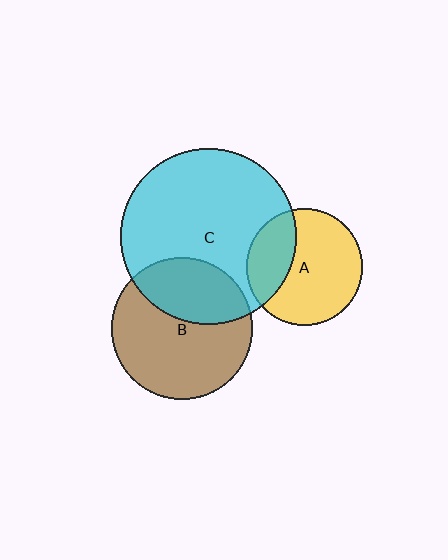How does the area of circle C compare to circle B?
Approximately 1.6 times.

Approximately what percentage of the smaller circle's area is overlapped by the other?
Approximately 35%.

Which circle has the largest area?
Circle C (cyan).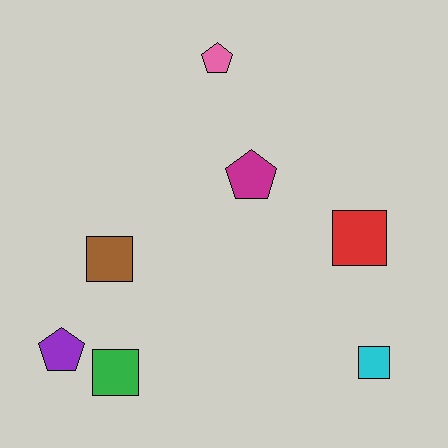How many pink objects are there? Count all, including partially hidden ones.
There is 1 pink object.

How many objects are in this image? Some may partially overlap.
There are 7 objects.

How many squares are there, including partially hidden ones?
There are 4 squares.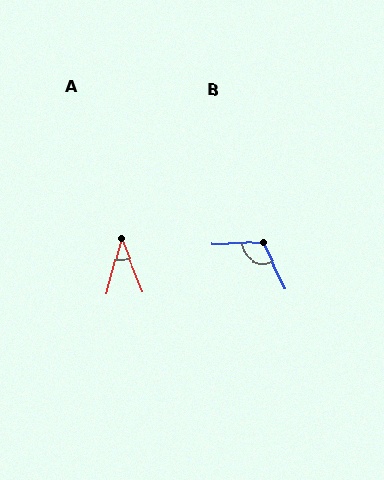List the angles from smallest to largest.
A (36°), B (112°).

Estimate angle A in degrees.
Approximately 36 degrees.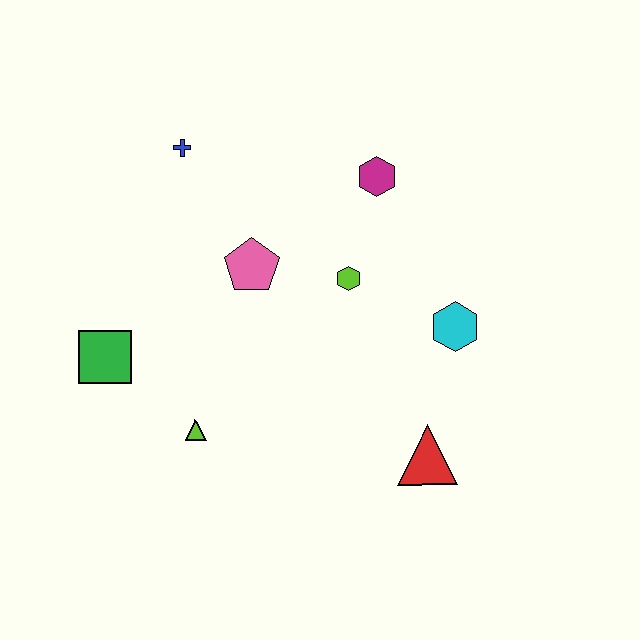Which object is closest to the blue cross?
The pink pentagon is closest to the blue cross.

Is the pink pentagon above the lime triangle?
Yes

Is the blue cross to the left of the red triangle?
Yes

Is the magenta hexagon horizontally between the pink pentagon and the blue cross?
No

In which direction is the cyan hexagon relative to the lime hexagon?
The cyan hexagon is to the right of the lime hexagon.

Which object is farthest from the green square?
The cyan hexagon is farthest from the green square.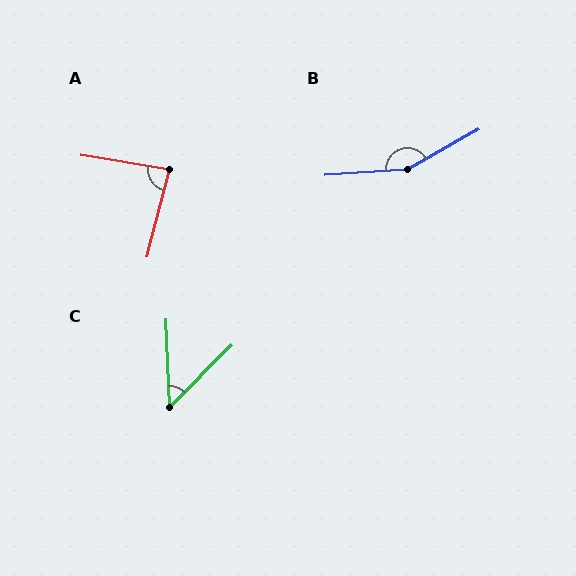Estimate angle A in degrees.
Approximately 85 degrees.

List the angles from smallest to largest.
C (47°), A (85°), B (154°).